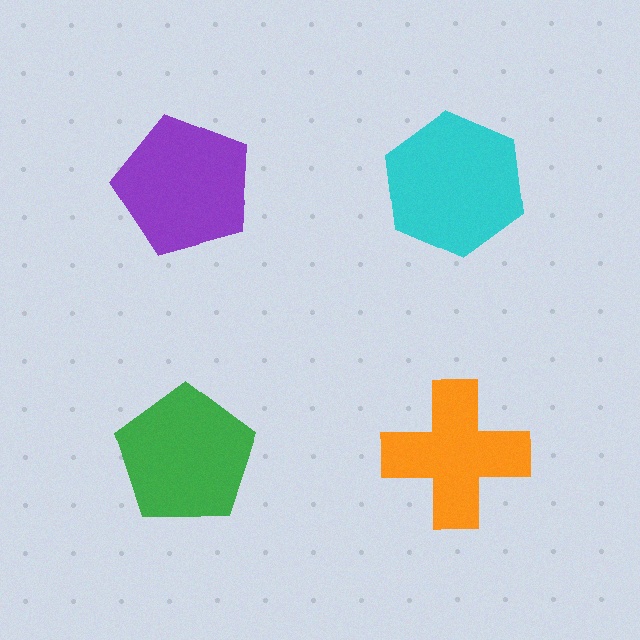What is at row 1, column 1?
A purple pentagon.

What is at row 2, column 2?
An orange cross.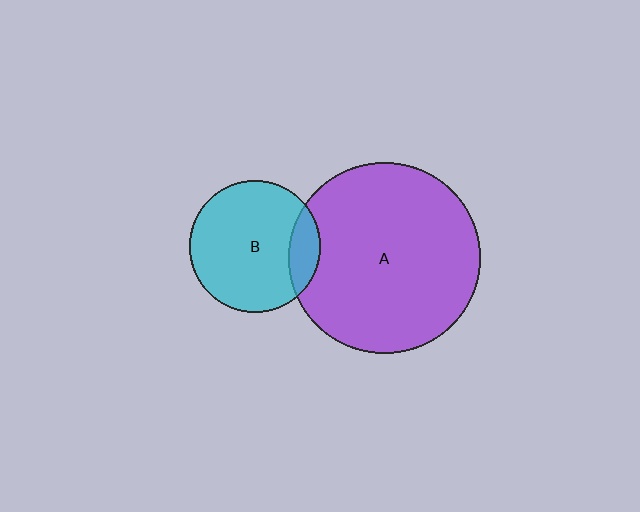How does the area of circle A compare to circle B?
Approximately 2.1 times.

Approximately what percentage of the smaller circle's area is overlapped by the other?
Approximately 15%.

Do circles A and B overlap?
Yes.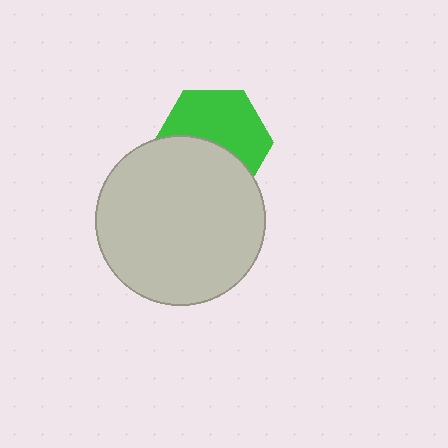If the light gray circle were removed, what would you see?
You would see the complete green hexagon.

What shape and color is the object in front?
The object in front is a light gray circle.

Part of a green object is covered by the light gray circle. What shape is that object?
It is a hexagon.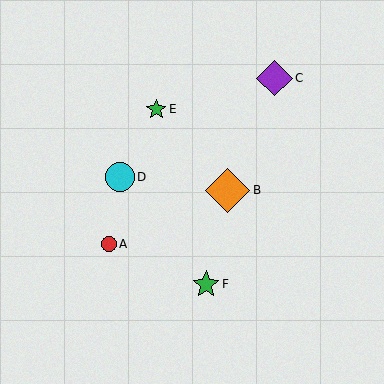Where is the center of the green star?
The center of the green star is at (206, 284).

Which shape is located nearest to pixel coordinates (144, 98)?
The green star (labeled E) at (156, 109) is nearest to that location.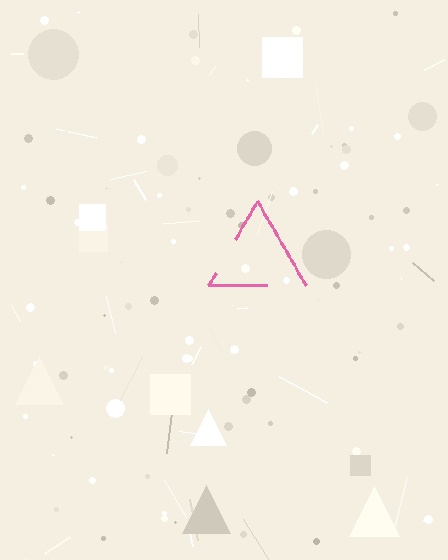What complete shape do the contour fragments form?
The contour fragments form a triangle.